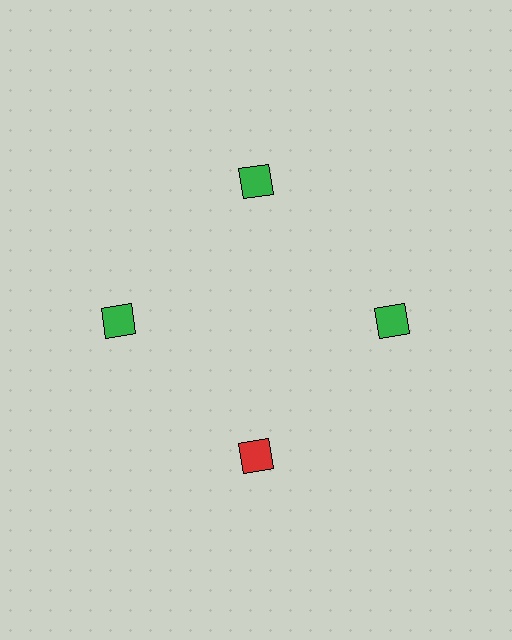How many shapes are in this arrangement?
There are 4 shapes arranged in a ring pattern.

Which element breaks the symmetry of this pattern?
The red diamond at roughly the 6 o'clock position breaks the symmetry. All other shapes are green diamonds.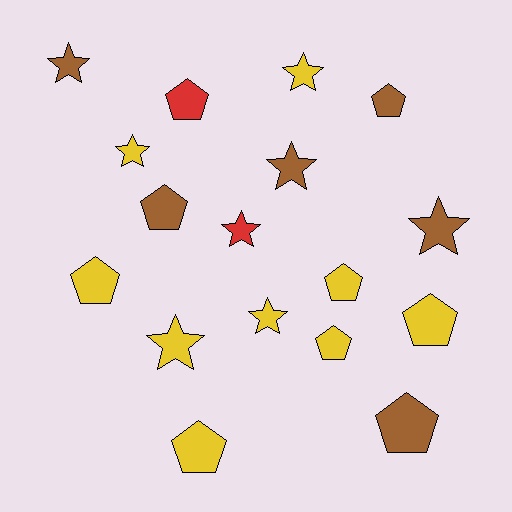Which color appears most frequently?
Yellow, with 9 objects.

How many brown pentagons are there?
There are 3 brown pentagons.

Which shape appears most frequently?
Pentagon, with 9 objects.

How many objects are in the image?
There are 17 objects.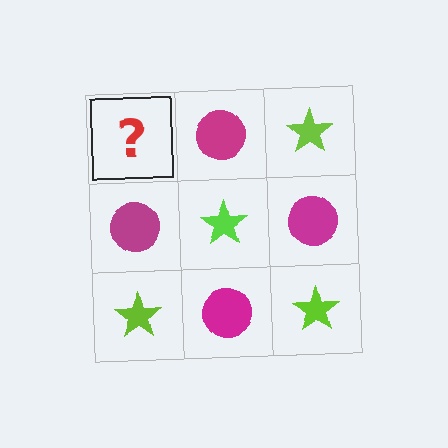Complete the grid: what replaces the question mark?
The question mark should be replaced with a lime star.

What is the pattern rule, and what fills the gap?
The rule is that it alternates lime star and magenta circle in a checkerboard pattern. The gap should be filled with a lime star.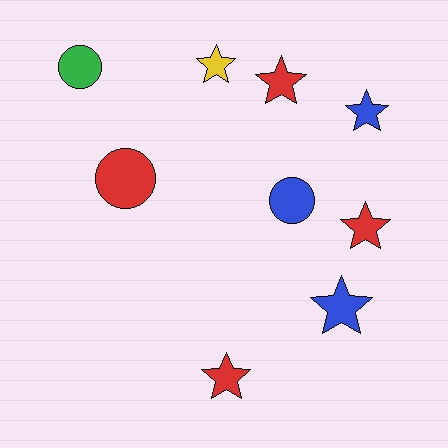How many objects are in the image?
There are 9 objects.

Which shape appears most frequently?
Star, with 6 objects.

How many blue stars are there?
There are 2 blue stars.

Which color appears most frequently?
Red, with 4 objects.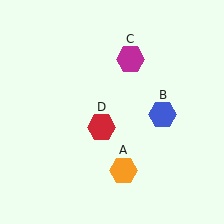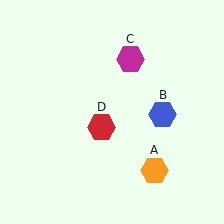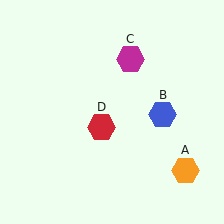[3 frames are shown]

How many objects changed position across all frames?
1 object changed position: orange hexagon (object A).